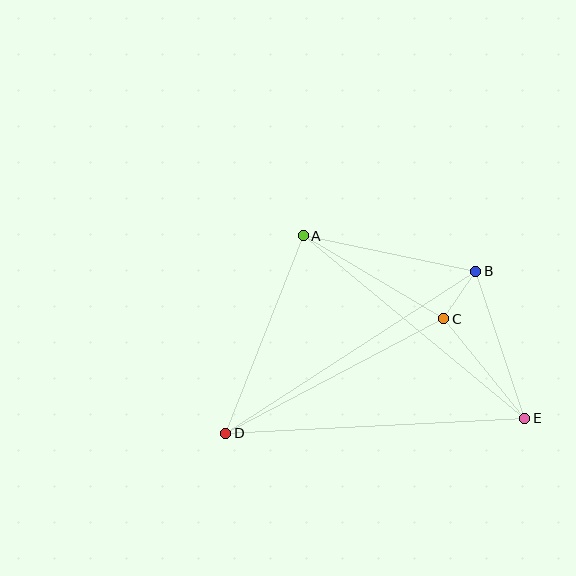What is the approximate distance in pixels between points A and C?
The distance between A and C is approximately 163 pixels.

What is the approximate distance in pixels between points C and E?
The distance between C and E is approximately 128 pixels.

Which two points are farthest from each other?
Points D and E are farthest from each other.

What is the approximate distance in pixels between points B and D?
The distance between B and D is approximately 298 pixels.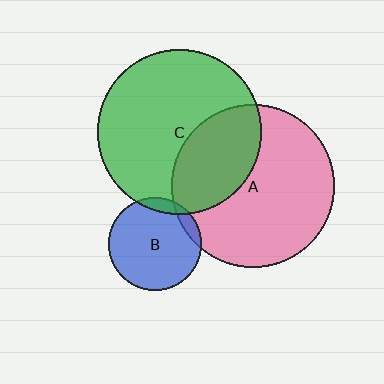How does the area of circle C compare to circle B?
Approximately 3.1 times.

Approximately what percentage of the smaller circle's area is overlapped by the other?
Approximately 10%.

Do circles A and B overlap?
Yes.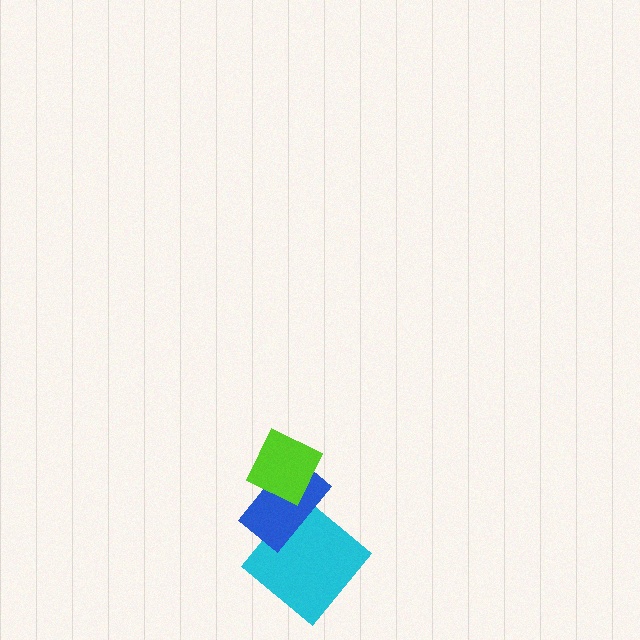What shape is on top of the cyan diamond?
The blue rectangle is on top of the cyan diamond.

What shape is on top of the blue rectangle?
The lime diamond is on top of the blue rectangle.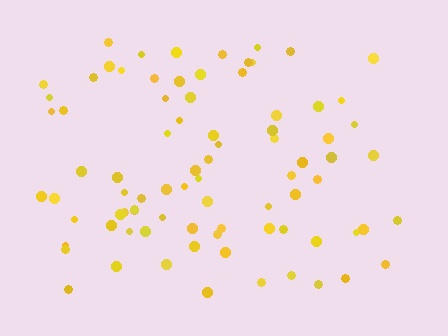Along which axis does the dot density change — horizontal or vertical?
Horizontal.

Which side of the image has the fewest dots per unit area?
The right.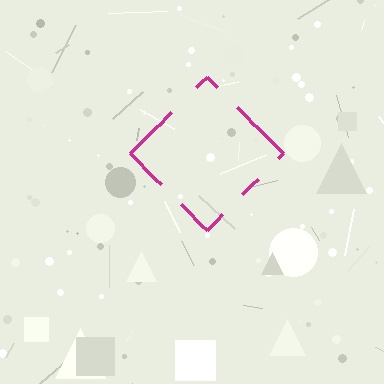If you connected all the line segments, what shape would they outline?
They would outline a diamond.